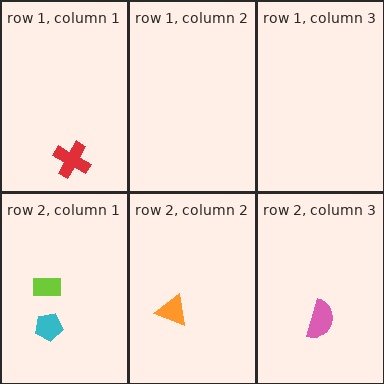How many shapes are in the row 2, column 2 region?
1.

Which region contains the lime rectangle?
The row 2, column 1 region.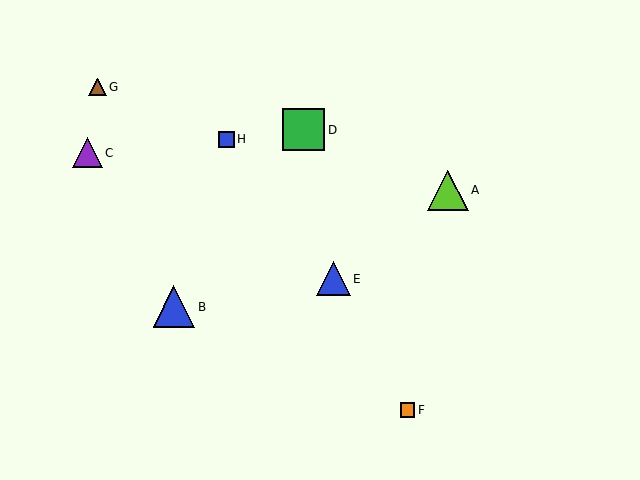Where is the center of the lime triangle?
The center of the lime triangle is at (448, 190).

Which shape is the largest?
The green square (labeled D) is the largest.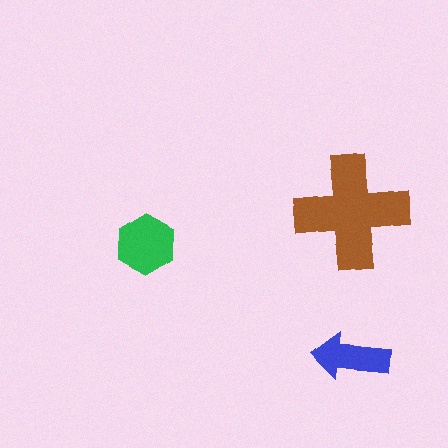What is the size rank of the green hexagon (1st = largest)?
2nd.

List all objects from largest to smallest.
The brown cross, the green hexagon, the blue arrow.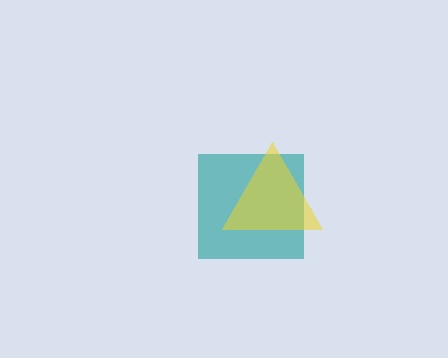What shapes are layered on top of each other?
The layered shapes are: a teal square, a yellow triangle.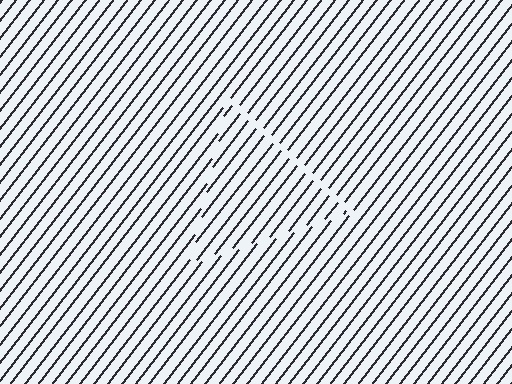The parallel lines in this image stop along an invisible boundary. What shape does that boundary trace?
An illusory triangle. The interior of the shape contains the same grating, shifted by half a period — the contour is defined by the phase discontinuity where line-ends from the inner and outer gratings abut.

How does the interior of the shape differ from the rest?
The interior of the shape contains the same grating, shifted by half a period — the contour is defined by the phase discontinuity where line-ends from the inner and outer gratings abut.